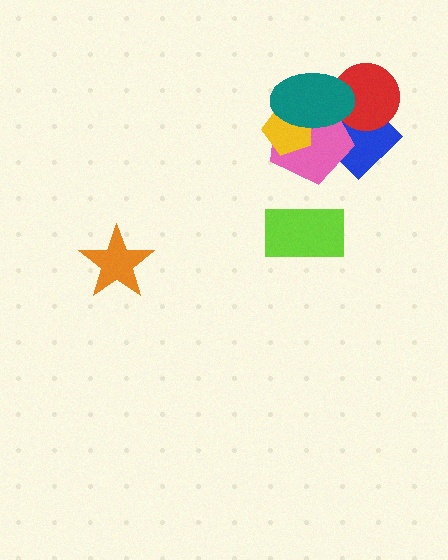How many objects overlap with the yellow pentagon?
2 objects overlap with the yellow pentagon.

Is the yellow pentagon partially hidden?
Yes, it is partially covered by another shape.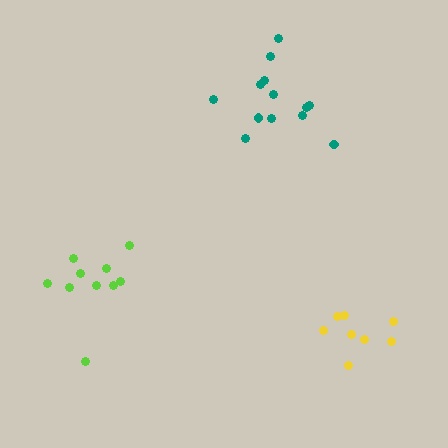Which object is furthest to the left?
The lime cluster is leftmost.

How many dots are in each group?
Group 1: 8 dots, Group 2: 10 dots, Group 3: 13 dots (31 total).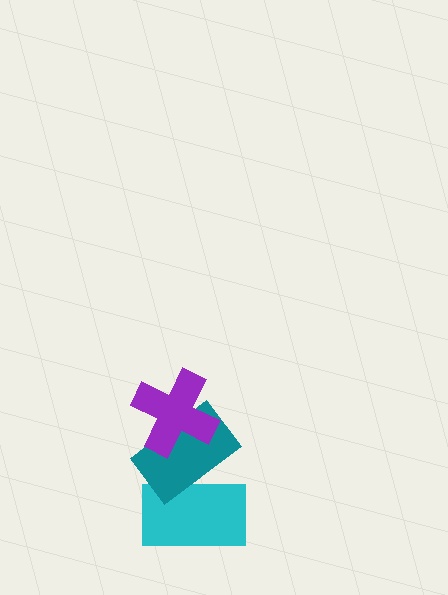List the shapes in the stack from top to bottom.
From top to bottom: the purple cross, the teal rectangle, the cyan rectangle.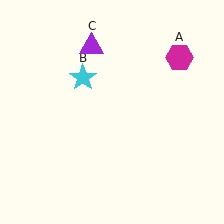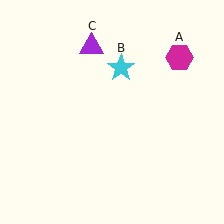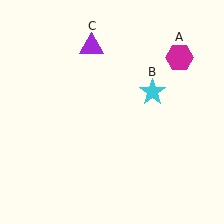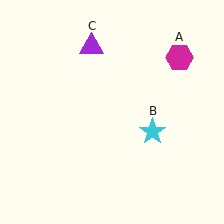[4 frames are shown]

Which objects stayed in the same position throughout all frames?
Magenta hexagon (object A) and purple triangle (object C) remained stationary.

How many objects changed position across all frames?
1 object changed position: cyan star (object B).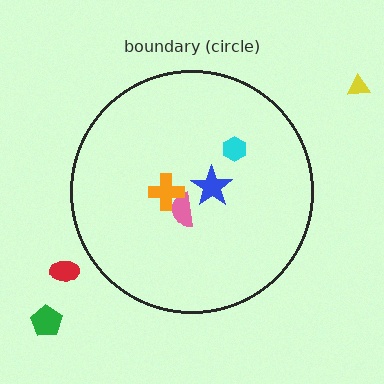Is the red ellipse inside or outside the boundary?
Outside.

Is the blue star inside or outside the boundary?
Inside.